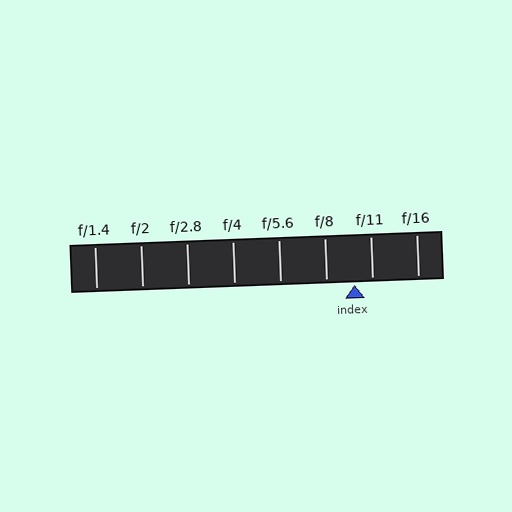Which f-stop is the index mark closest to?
The index mark is closest to f/11.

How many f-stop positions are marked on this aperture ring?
There are 8 f-stop positions marked.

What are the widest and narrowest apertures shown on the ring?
The widest aperture shown is f/1.4 and the narrowest is f/16.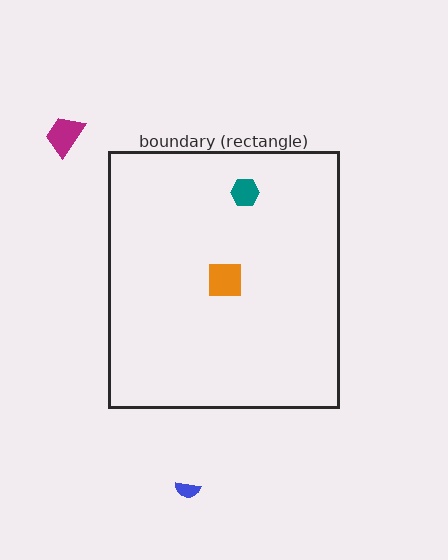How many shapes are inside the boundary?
2 inside, 2 outside.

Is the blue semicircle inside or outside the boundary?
Outside.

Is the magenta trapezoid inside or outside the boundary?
Outside.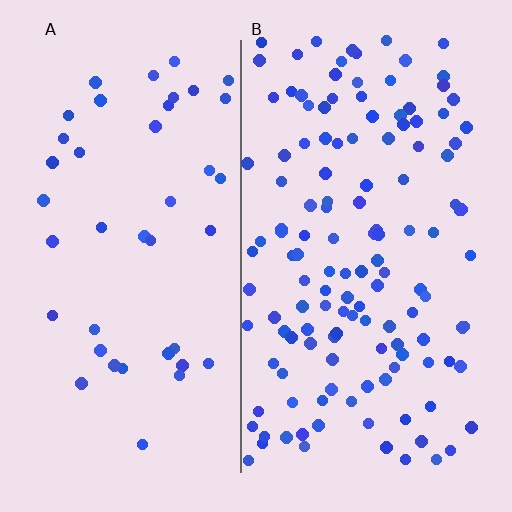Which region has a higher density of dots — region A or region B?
B (the right).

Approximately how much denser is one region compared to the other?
Approximately 3.2× — region B over region A.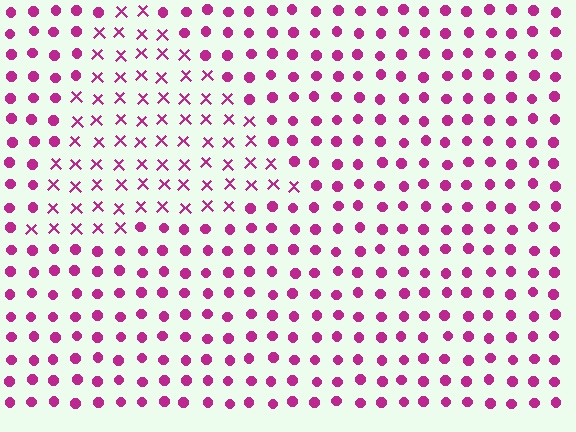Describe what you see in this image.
The image is filled with small magenta elements arranged in a uniform grid. A triangle-shaped region contains X marks, while the surrounding area contains circles. The boundary is defined purely by the change in element shape.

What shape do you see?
I see a triangle.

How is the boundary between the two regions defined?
The boundary is defined by a change in element shape: X marks inside vs. circles outside. All elements share the same color and spacing.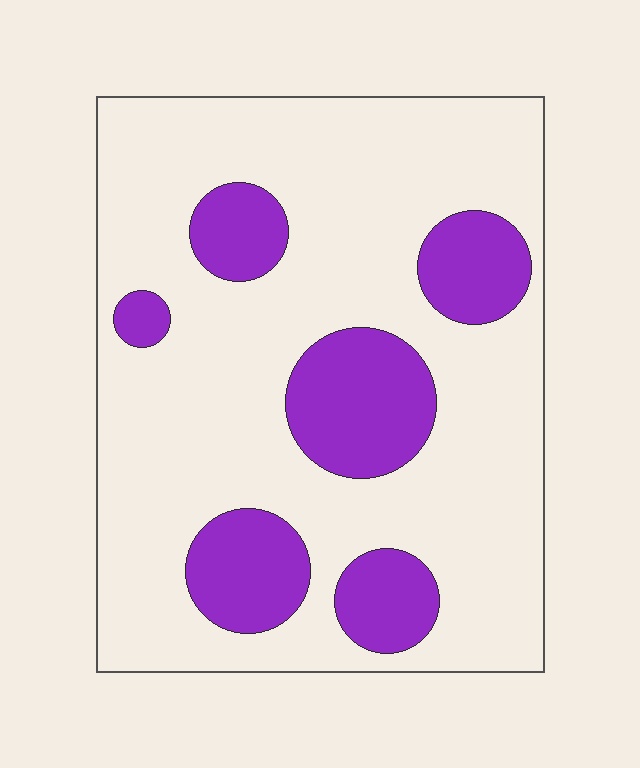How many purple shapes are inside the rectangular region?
6.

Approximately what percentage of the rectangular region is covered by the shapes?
Approximately 25%.